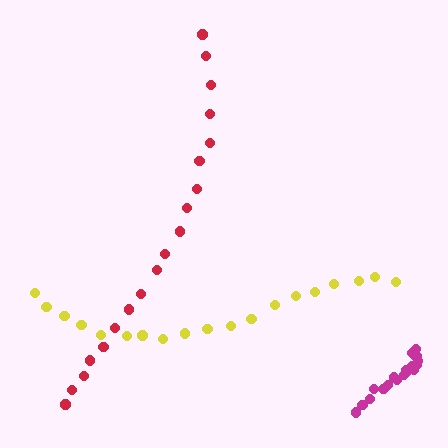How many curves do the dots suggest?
There are 3 distinct paths.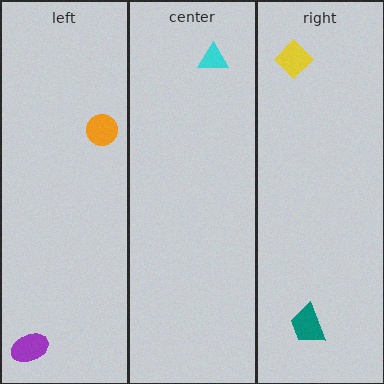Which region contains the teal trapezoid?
The right region.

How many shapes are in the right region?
2.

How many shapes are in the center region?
1.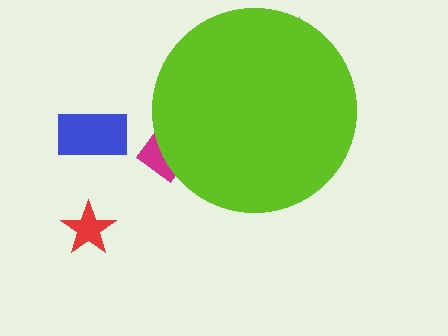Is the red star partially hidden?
No, the red star is fully visible.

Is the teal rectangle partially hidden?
Yes, the teal rectangle is partially hidden behind the lime circle.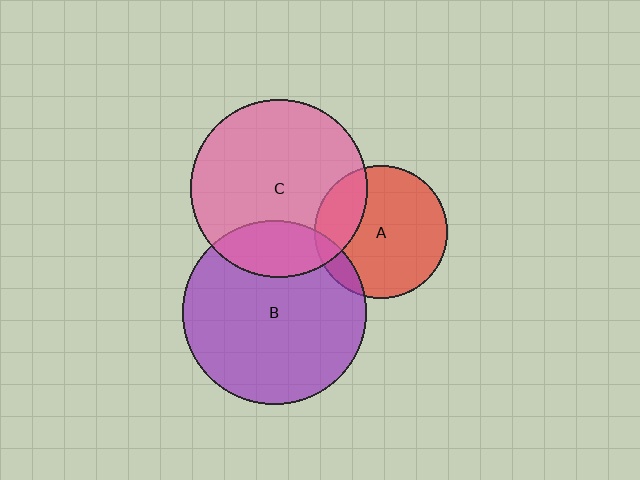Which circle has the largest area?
Circle B (purple).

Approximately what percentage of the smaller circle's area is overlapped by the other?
Approximately 25%.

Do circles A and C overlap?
Yes.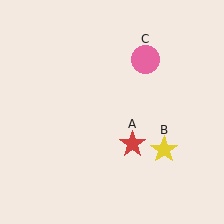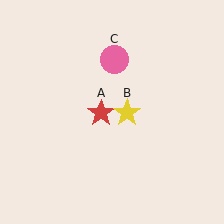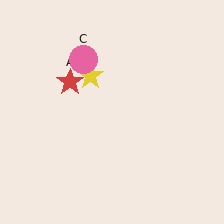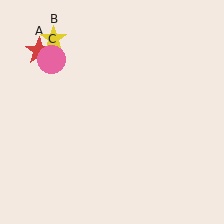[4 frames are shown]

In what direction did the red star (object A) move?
The red star (object A) moved up and to the left.